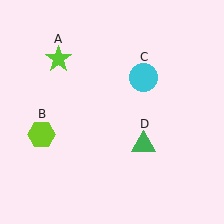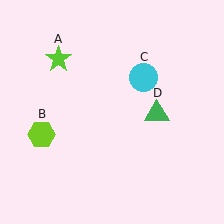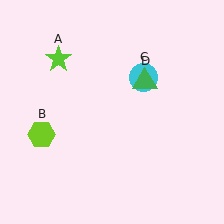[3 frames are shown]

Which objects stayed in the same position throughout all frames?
Lime star (object A) and lime hexagon (object B) and cyan circle (object C) remained stationary.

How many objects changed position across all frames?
1 object changed position: green triangle (object D).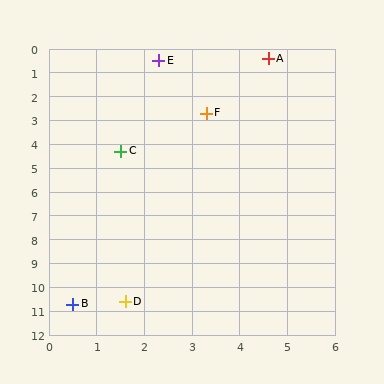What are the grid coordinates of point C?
Point C is at approximately (1.5, 4.3).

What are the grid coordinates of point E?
Point E is at approximately (2.3, 0.5).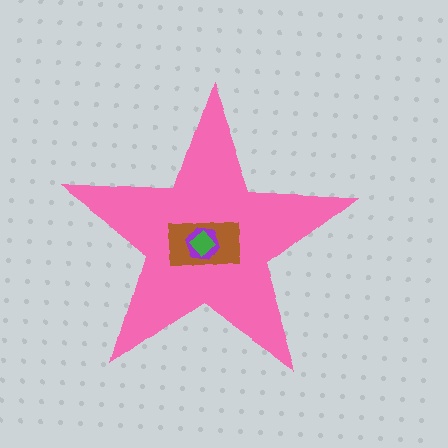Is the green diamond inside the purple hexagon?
Yes.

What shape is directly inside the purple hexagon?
The green diamond.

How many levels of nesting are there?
4.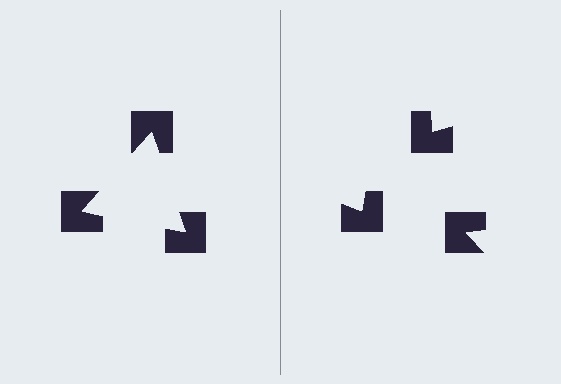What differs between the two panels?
The notched squares are positioned identically on both sides; only the wedge orientations differ. On the left they align to a triangle; on the right they are misaligned.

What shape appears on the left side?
An illusory triangle.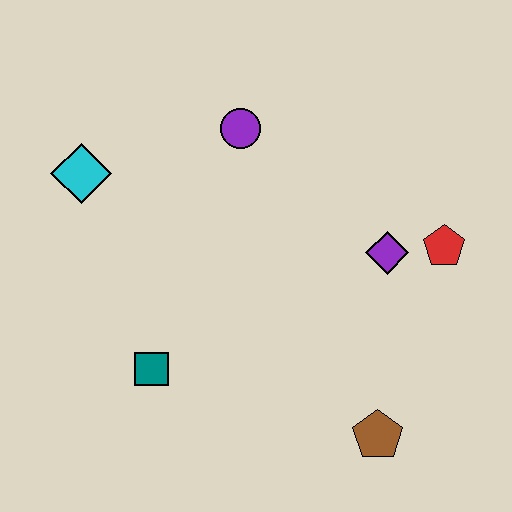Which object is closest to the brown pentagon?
The purple diamond is closest to the brown pentagon.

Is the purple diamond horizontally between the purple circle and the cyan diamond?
No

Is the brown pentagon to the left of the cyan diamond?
No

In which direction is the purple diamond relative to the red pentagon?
The purple diamond is to the left of the red pentagon.